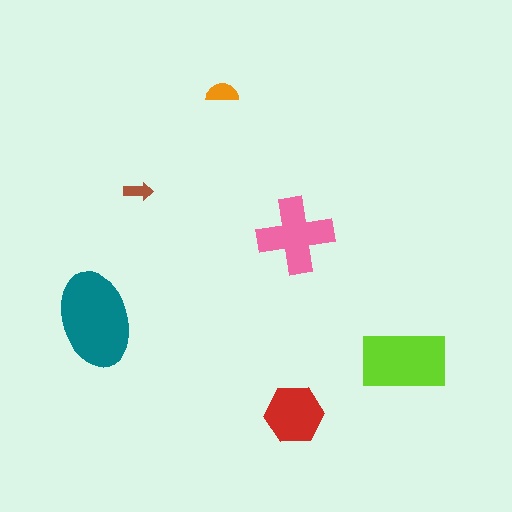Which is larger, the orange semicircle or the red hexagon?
The red hexagon.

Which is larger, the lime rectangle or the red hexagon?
The lime rectangle.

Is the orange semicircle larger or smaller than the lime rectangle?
Smaller.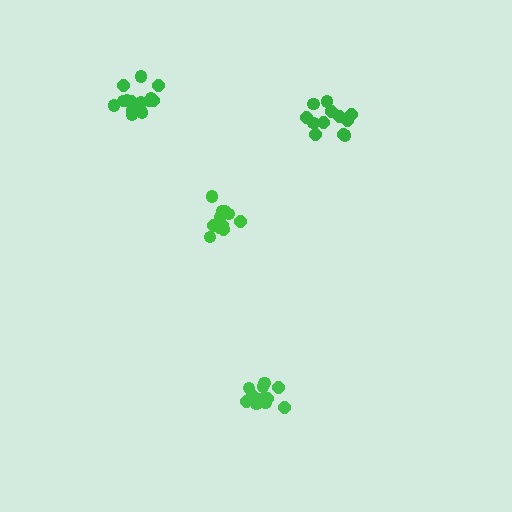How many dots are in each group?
Group 1: 12 dots, Group 2: 12 dots, Group 3: 16 dots, Group 4: 12 dots (52 total).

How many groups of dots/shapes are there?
There are 4 groups.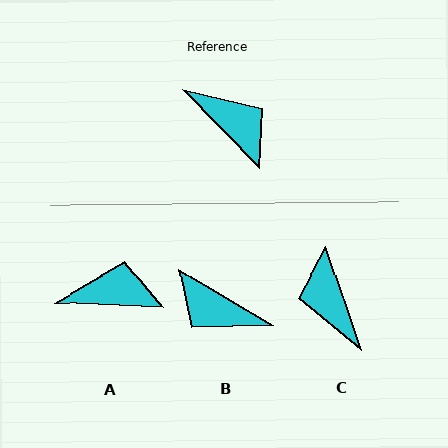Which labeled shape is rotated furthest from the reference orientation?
B, about 165 degrees away.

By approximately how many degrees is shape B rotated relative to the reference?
Approximately 165 degrees clockwise.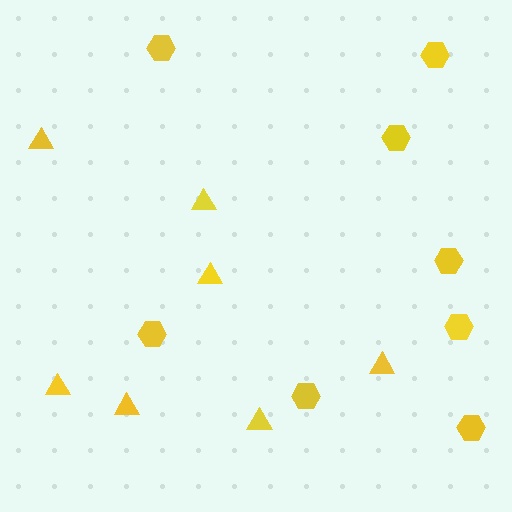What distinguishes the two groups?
There are 2 groups: one group of triangles (7) and one group of hexagons (8).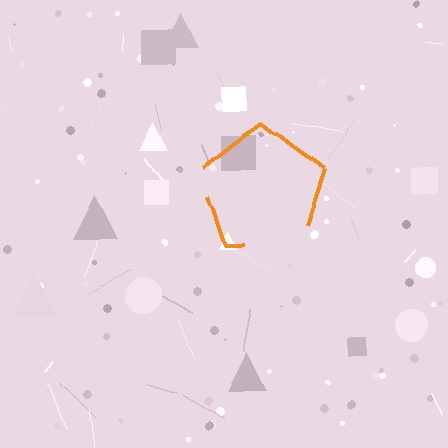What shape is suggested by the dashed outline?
The dashed outline suggests a pentagon.